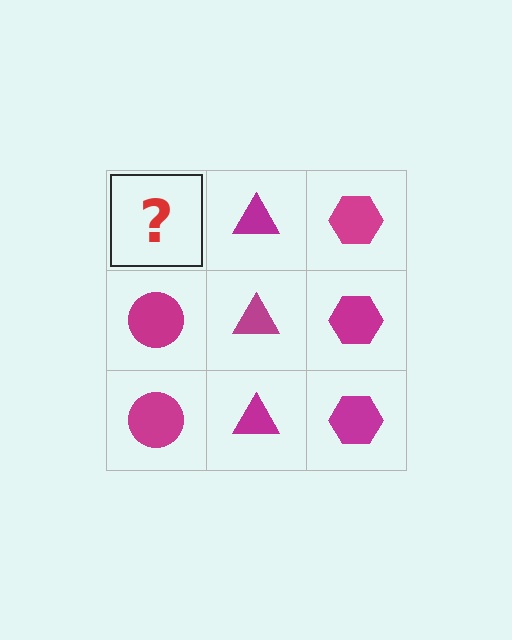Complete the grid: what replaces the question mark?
The question mark should be replaced with a magenta circle.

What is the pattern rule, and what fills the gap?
The rule is that each column has a consistent shape. The gap should be filled with a magenta circle.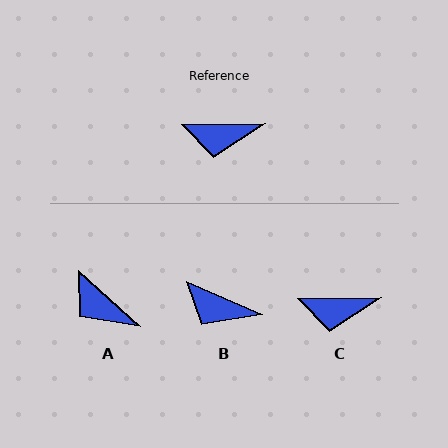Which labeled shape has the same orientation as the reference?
C.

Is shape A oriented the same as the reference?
No, it is off by about 42 degrees.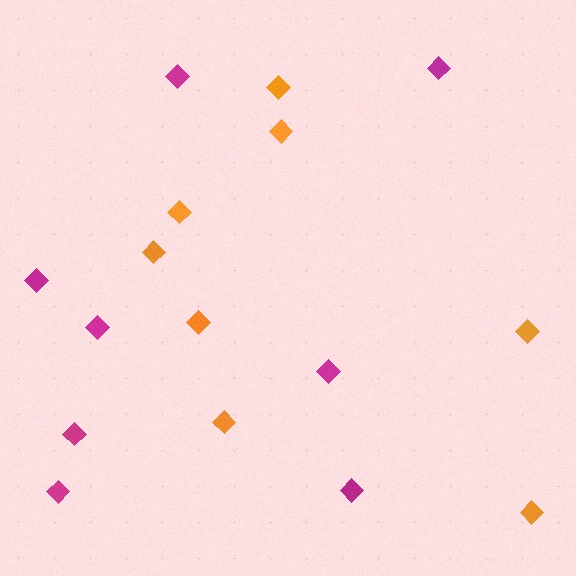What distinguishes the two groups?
There are 2 groups: one group of orange diamonds (8) and one group of magenta diamonds (8).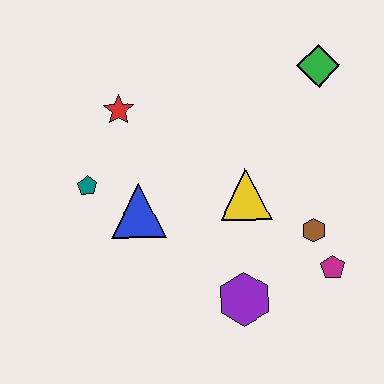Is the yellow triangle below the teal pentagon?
Yes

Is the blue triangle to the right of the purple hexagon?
No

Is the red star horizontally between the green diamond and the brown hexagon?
No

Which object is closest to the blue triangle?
The teal pentagon is closest to the blue triangle.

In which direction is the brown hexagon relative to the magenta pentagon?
The brown hexagon is above the magenta pentagon.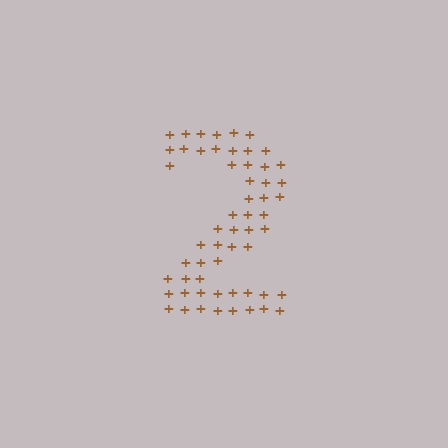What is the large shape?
The large shape is the digit 2.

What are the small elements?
The small elements are plus signs.